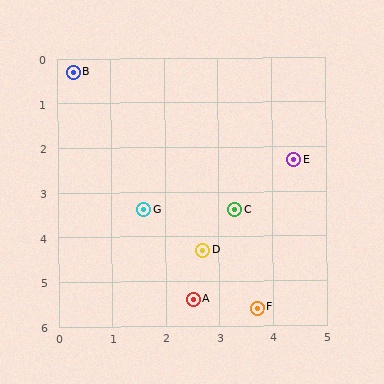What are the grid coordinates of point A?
Point A is at approximately (2.5, 5.4).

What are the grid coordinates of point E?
Point E is at approximately (4.4, 2.3).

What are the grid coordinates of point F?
Point F is at approximately (3.7, 5.6).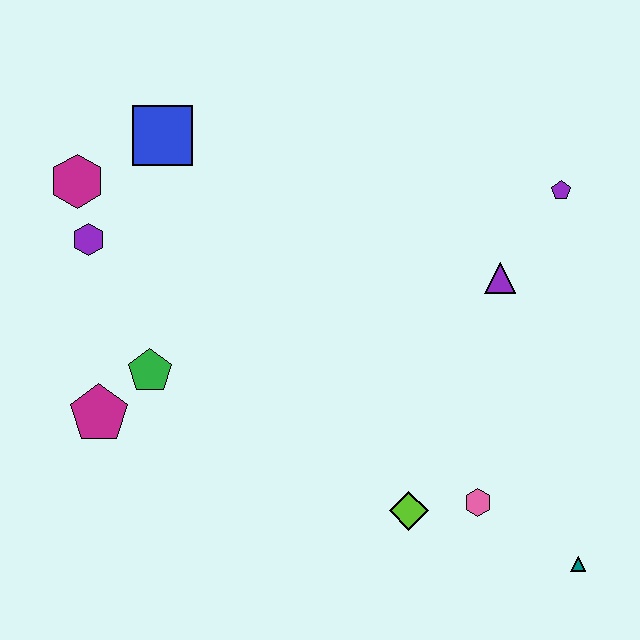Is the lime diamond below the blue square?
Yes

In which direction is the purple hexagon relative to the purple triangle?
The purple hexagon is to the left of the purple triangle.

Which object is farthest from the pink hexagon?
The magenta hexagon is farthest from the pink hexagon.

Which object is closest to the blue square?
The magenta hexagon is closest to the blue square.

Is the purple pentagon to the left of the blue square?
No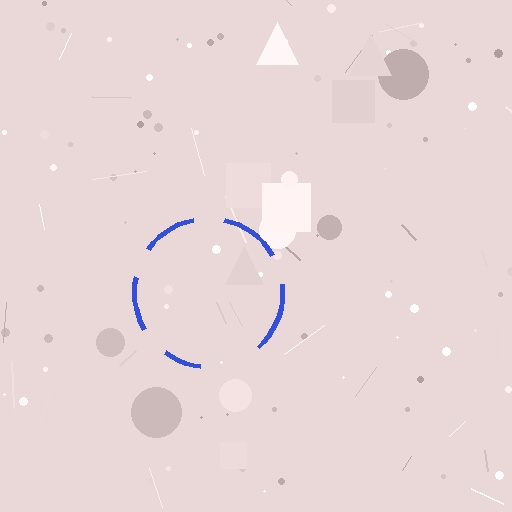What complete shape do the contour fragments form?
The contour fragments form a circle.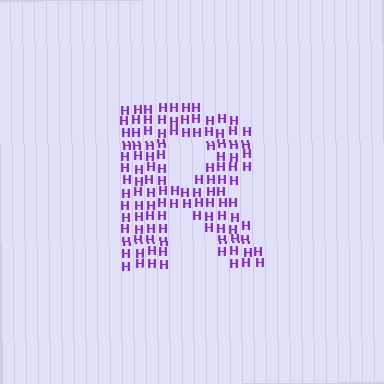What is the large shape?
The large shape is the letter R.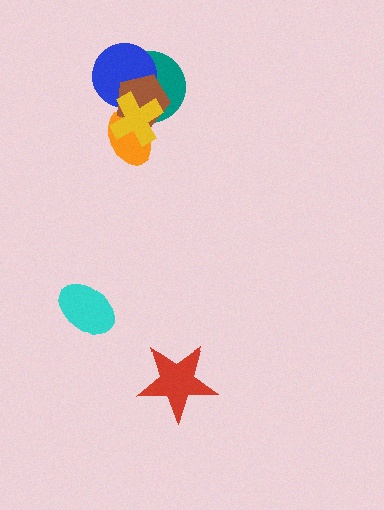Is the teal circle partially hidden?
Yes, it is partially covered by another shape.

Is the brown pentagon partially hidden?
Yes, it is partially covered by another shape.